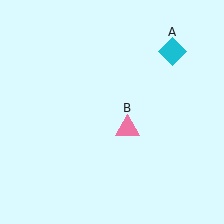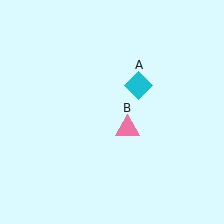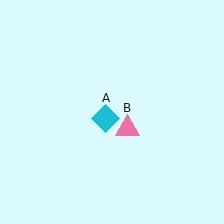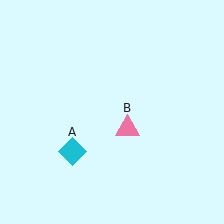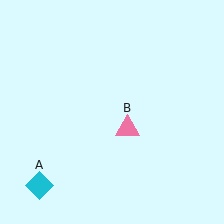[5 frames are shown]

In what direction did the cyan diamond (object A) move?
The cyan diamond (object A) moved down and to the left.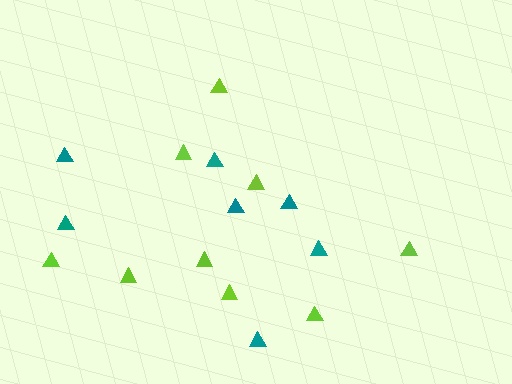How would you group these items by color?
There are 2 groups: one group of teal triangles (7) and one group of lime triangles (9).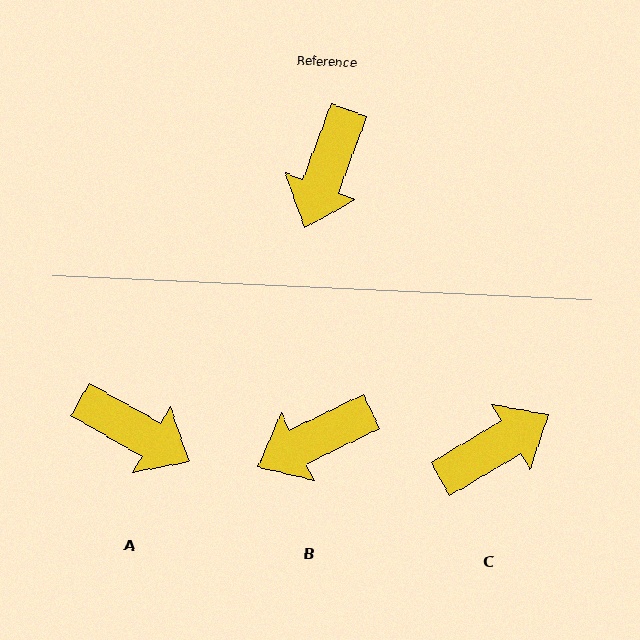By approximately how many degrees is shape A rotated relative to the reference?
Approximately 81 degrees counter-clockwise.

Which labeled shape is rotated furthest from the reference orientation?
C, about 141 degrees away.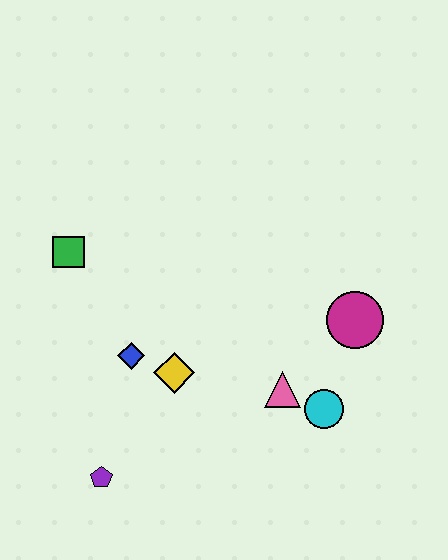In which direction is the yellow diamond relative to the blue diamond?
The yellow diamond is to the right of the blue diamond.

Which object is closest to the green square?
The blue diamond is closest to the green square.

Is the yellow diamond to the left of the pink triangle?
Yes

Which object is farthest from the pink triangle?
The green square is farthest from the pink triangle.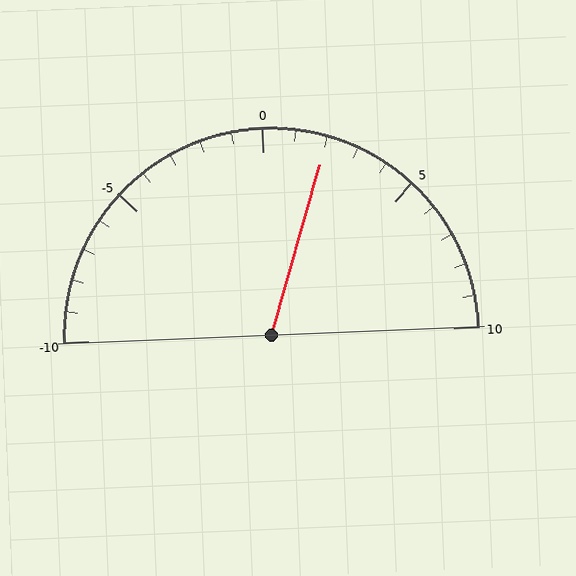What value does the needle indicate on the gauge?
The needle indicates approximately 2.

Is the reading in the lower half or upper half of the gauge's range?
The reading is in the upper half of the range (-10 to 10).